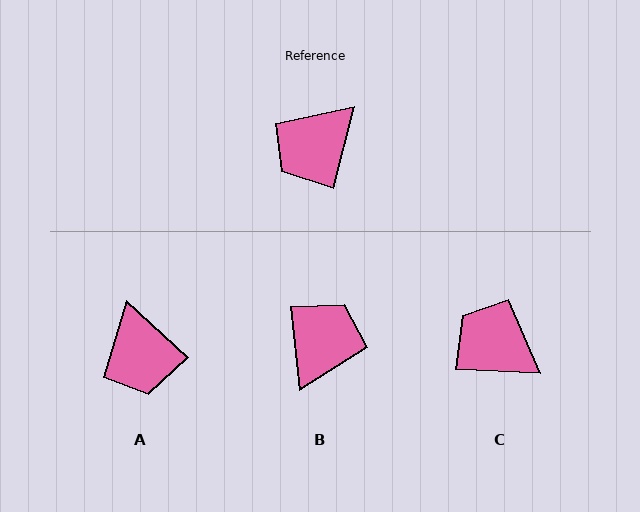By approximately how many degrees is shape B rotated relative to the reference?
Approximately 159 degrees clockwise.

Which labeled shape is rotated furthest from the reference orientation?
B, about 159 degrees away.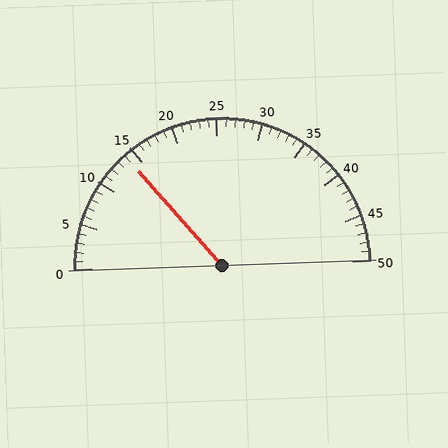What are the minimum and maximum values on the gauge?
The gauge ranges from 0 to 50.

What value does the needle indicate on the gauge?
The needle indicates approximately 14.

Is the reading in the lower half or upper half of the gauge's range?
The reading is in the lower half of the range (0 to 50).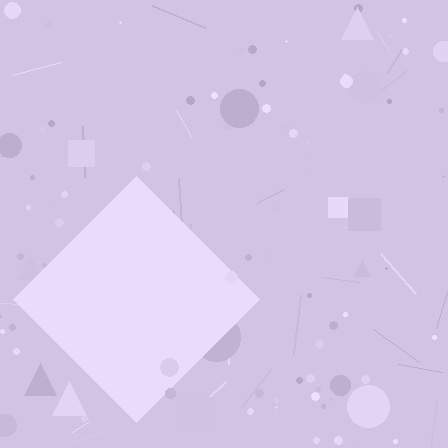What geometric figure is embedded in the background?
A diamond is embedded in the background.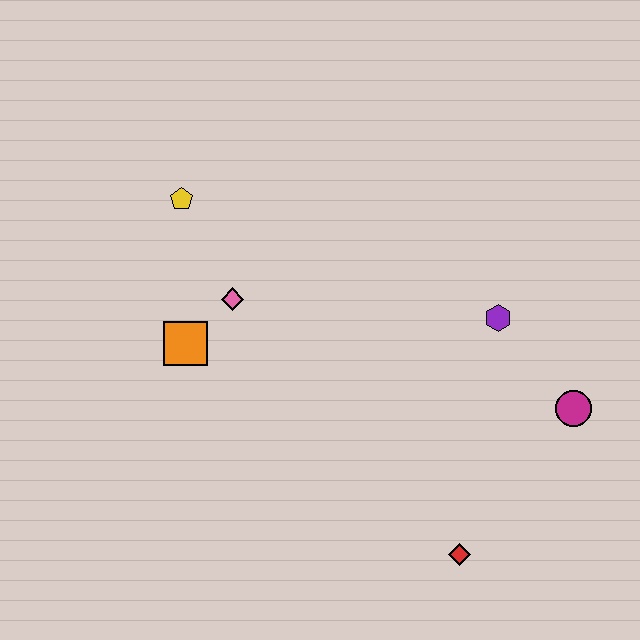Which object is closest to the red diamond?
The magenta circle is closest to the red diamond.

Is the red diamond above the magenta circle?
No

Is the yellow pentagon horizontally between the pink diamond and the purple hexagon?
No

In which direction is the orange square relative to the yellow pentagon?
The orange square is below the yellow pentagon.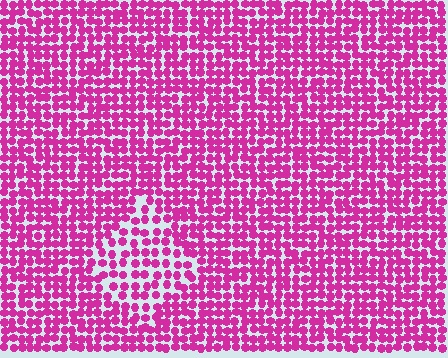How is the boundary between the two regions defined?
The boundary is defined by a change in element density (approximately 1.6x ratio). All elements are the same color, size, and shape.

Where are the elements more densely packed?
The elements are more densely packed outside the diamond boundary.